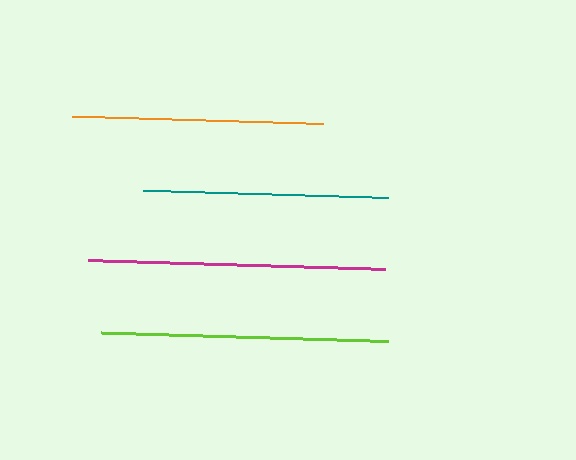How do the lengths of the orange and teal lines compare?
The orange and teal lines are approximately the same length.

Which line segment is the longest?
The magenta line is the longest at approximately 297 pixels.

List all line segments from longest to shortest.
From longest to shortest: magenta, lime, orange, teal.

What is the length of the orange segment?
The orange segment is approximately 251 pixels long.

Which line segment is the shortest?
The teal line is the shortest at approximately 244 pixels.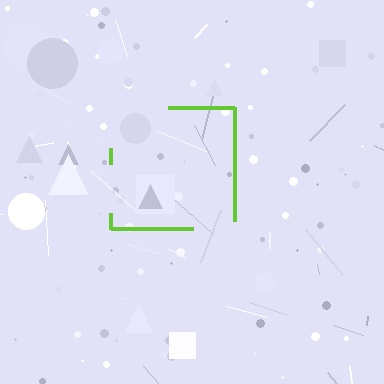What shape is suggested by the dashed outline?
The dashed outline suggests a square.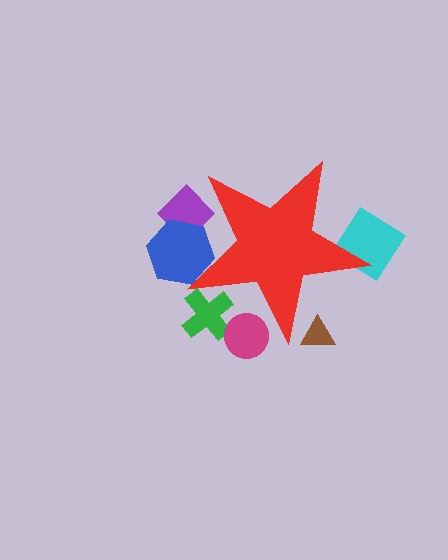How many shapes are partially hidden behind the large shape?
6 shapes are partially hidden.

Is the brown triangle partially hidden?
Yes, the brown triangle is partially hidden behind the red star.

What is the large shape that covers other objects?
A red star.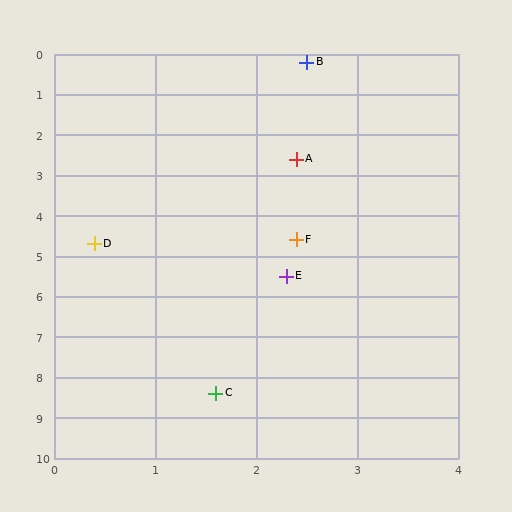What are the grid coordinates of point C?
Point C is at approximately (1.6, 8.4).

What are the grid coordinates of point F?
Point F is at approximately (2.4, 4.6).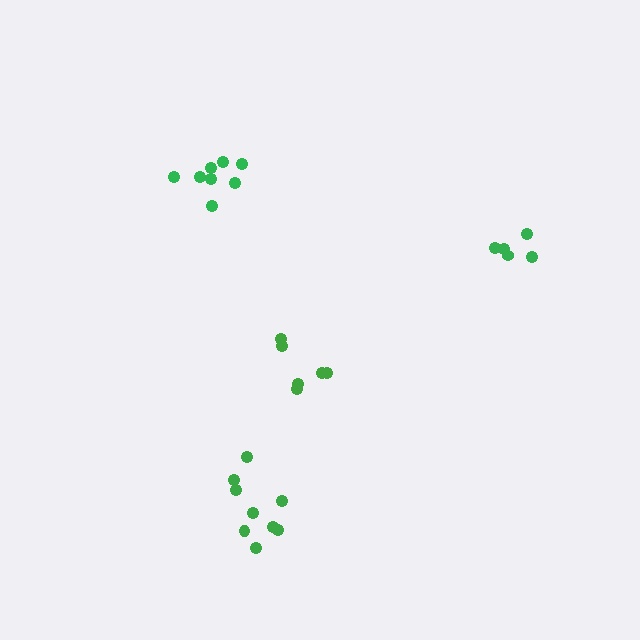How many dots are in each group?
Group 1: 5 dots, Group 2: 6 dots, Group 3: 9 dots, Group 4: 8 dots (28 total).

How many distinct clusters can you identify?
There are 4 distinct clusters.